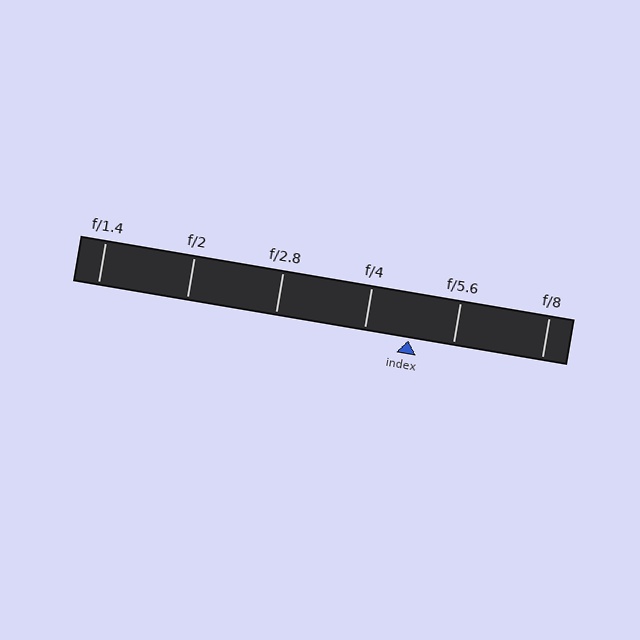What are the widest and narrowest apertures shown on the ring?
The widest aperture shown is f/1.4 and the narrowest is f/8.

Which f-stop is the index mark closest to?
The index mark is closest to f/5.6.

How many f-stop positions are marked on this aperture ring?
There are 6 f-stop positions marked.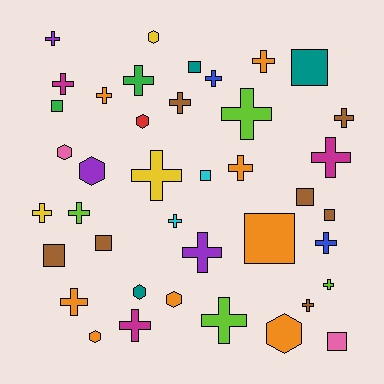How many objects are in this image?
There are 40 objects.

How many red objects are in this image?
There is 1 red object.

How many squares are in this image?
There are 10 squares.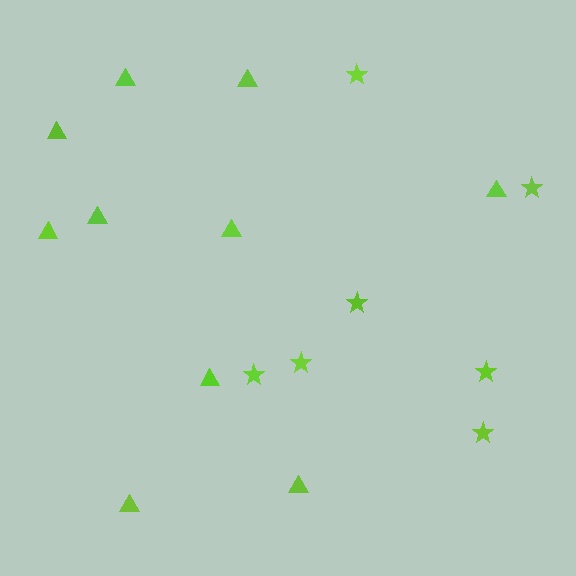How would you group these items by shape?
There are 2 groups: one group of stars (7) and one group of triangles (10).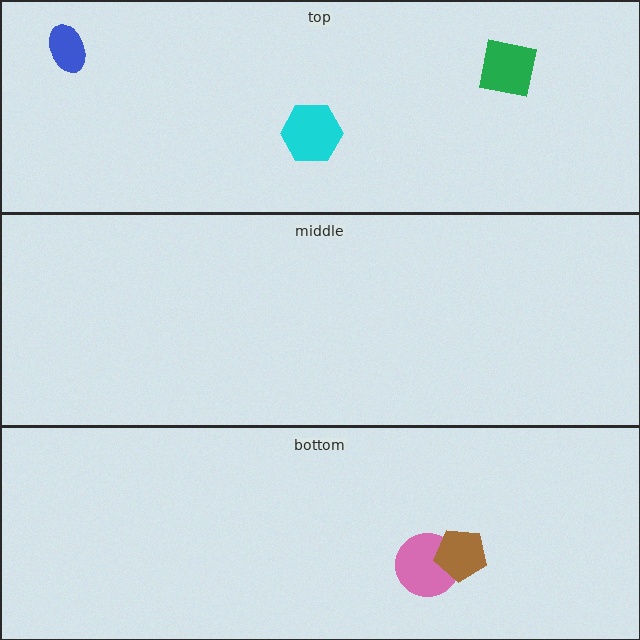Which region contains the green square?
The top region.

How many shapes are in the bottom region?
2.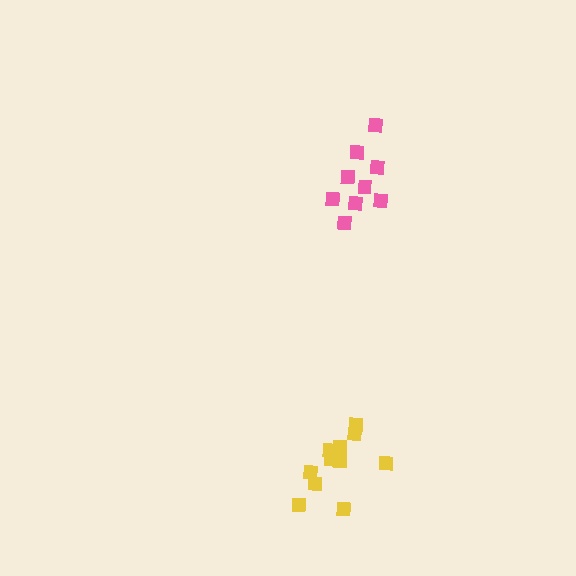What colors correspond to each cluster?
The clusters are colored: pink, yellow.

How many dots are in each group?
Group 1: 9 dots, Group 2: 11 dots (20 total).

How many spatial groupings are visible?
There are 2 spatial groupings.